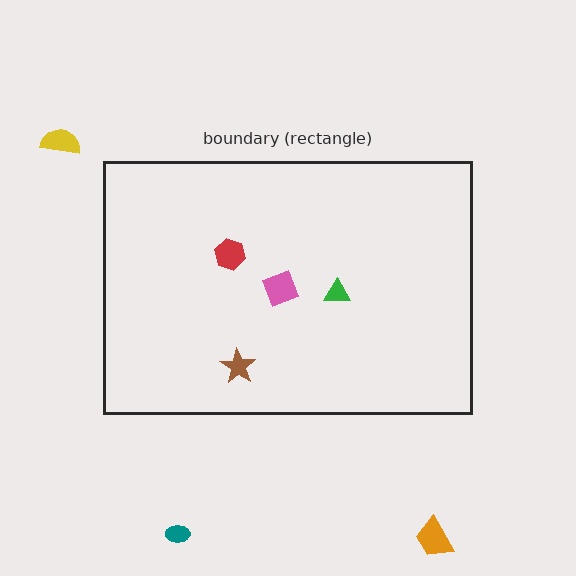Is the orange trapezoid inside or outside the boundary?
Outside.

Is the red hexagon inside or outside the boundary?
Inside.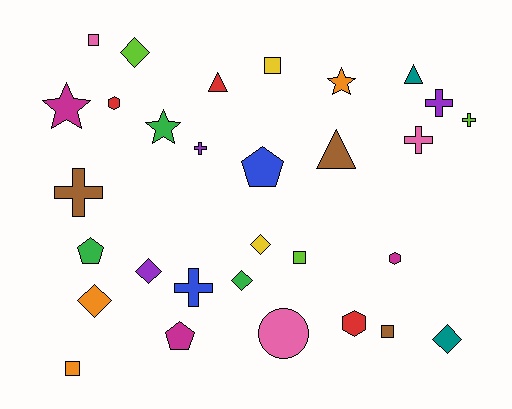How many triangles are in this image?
There are 3 triangles.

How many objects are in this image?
There are 30 objects.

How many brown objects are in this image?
There are 3 brown objects.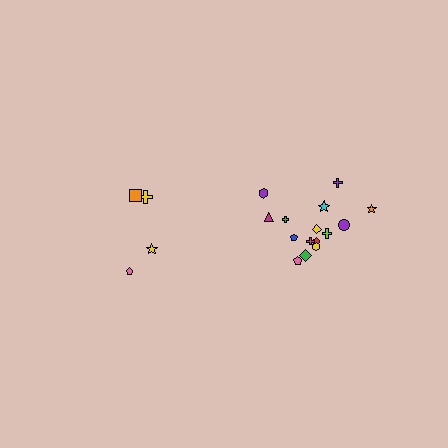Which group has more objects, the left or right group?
The right group.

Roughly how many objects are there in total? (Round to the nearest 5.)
Roughly 20 objects in total.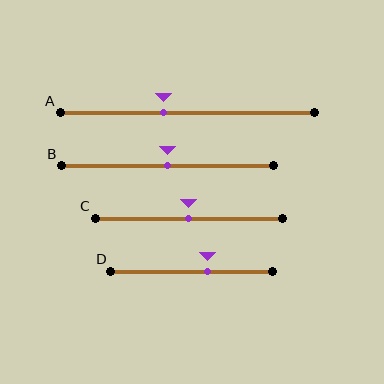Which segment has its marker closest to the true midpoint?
Segment B has its marker closest to the true midpoint.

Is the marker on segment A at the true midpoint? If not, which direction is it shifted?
No, the marker on segment A is shifted to the left by about 9% of the segment length.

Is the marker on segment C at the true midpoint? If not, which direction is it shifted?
Yes, the marker on segment C is at the true midpoint.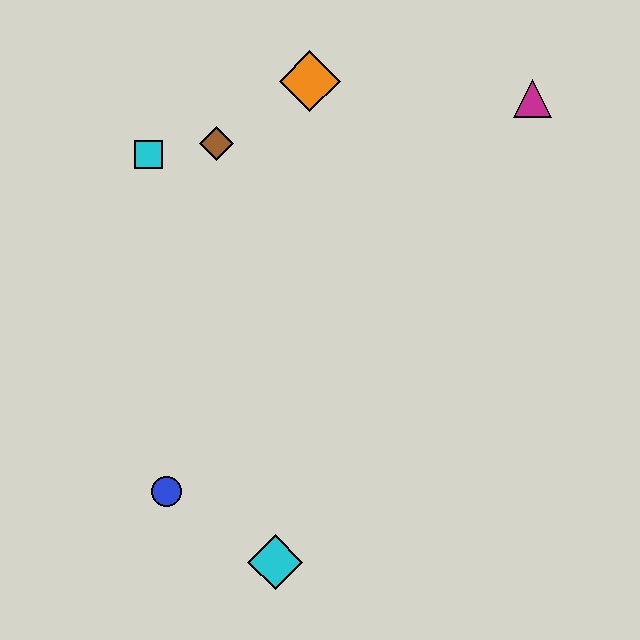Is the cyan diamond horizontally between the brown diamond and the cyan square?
No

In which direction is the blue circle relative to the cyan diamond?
The blue circle is to the left of the cyan diamond.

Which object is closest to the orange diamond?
The brown diamond is closest to the orange diamond.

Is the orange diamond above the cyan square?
Yes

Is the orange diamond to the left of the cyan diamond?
No